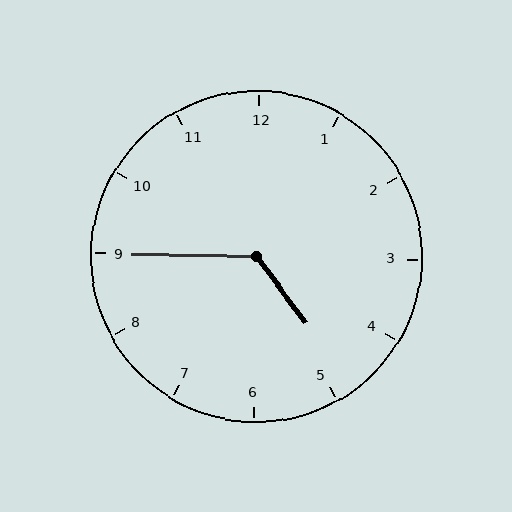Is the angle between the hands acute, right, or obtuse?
It is obtuse.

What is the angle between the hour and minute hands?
Approximately 128 degrees.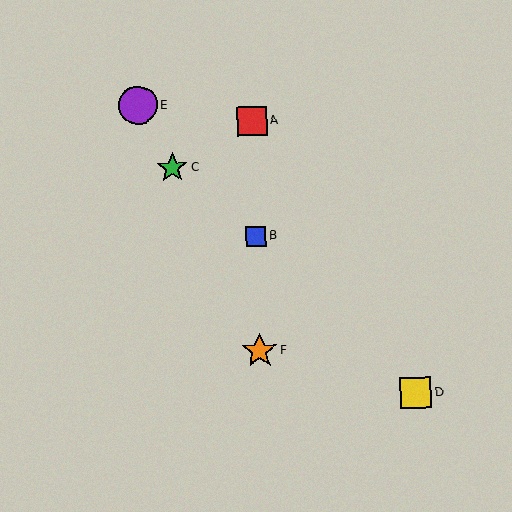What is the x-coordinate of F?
Object F is at x≈260.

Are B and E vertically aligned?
No, B is at x≈256 and E is at x≈138.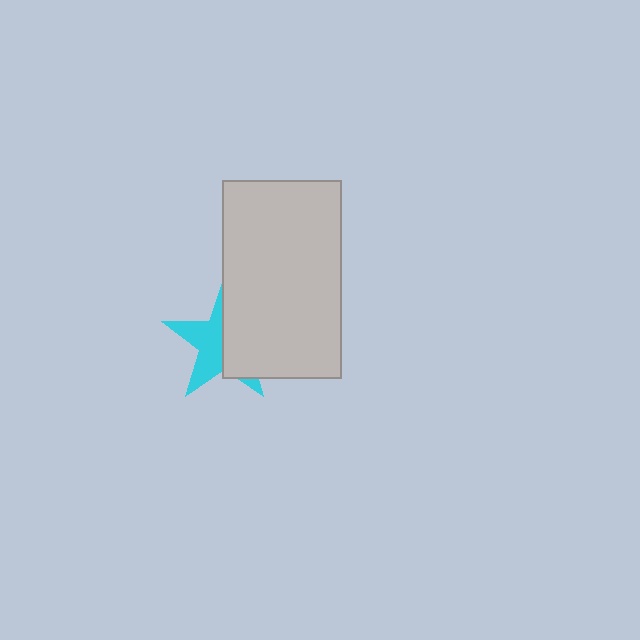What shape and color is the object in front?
The object in front is a light gray rectangle.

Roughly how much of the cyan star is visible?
About half of it is visible (roughly 48%).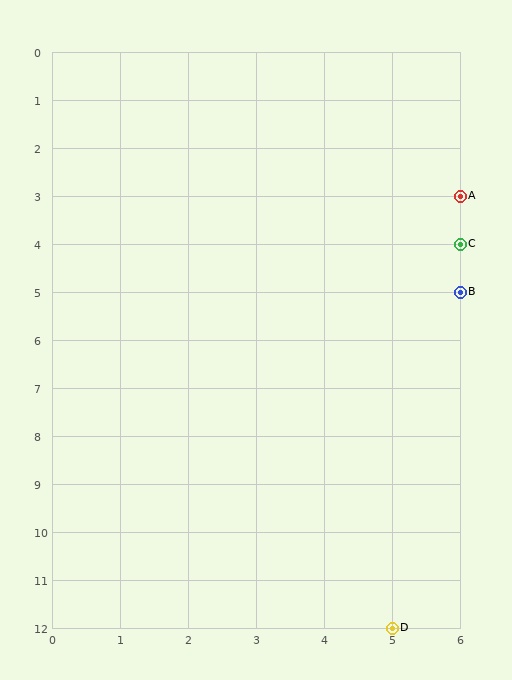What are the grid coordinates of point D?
Point D is at grid coordinates (5, 12).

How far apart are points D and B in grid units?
Points D and B are 1 column and 7 rows apart (about 7.1 grid units diagonally).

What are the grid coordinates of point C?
Point C is at grid coordinates (6, 4).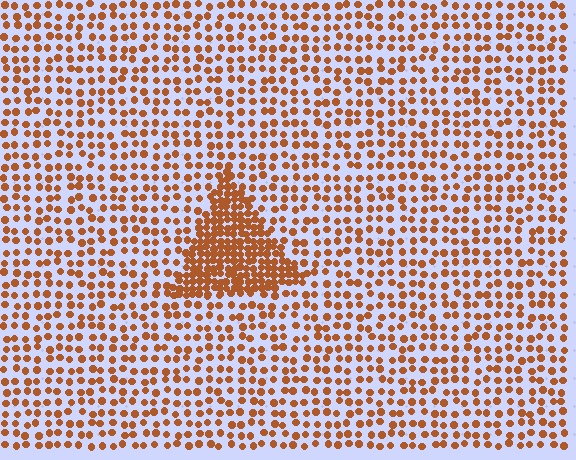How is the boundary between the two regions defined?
The boundary is defined by a change in element density (approximately 2.5x ratio). All elements are the same color, size, and shape.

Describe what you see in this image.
The image contains small brown elements arranged at two different densities. A triangle-shaped region is visible where the elements are more densely packed than the surrounding area.